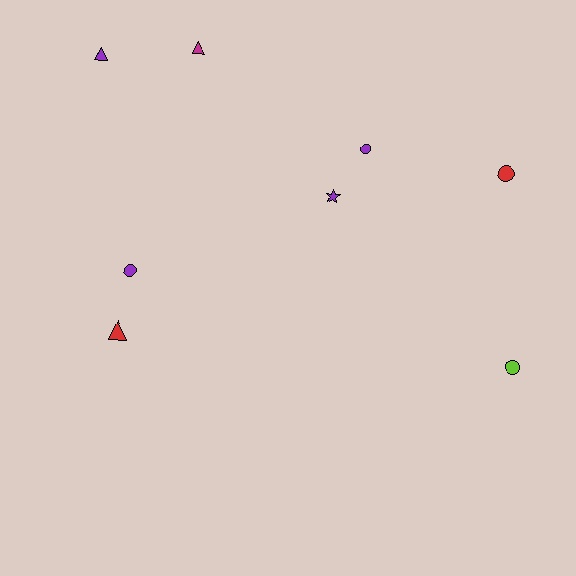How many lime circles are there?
There is 1 lime circle.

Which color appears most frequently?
Purple, with 4 objects.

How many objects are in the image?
There are 8 objects.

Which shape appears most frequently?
Circle, with 4 objects.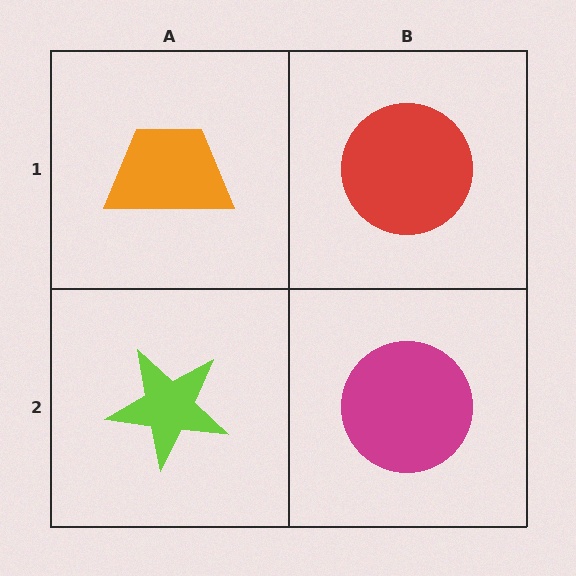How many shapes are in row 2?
2 shapes.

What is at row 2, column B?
A magenta circle.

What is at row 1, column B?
A red circle.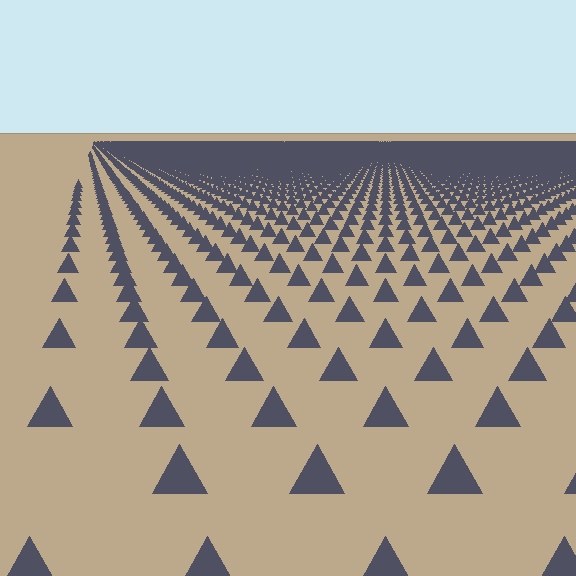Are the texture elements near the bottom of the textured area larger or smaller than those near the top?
Larger. Near the bottom, elements are closer to the viewer and appear at a bigger on-screen size.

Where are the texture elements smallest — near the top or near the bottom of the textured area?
Near the top.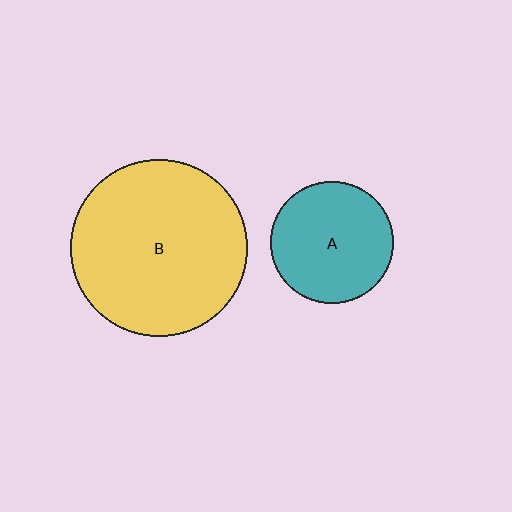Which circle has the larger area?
Circle B (yellow).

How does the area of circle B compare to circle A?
Approximately 2.1 times.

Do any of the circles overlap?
No, none of the circles overlap.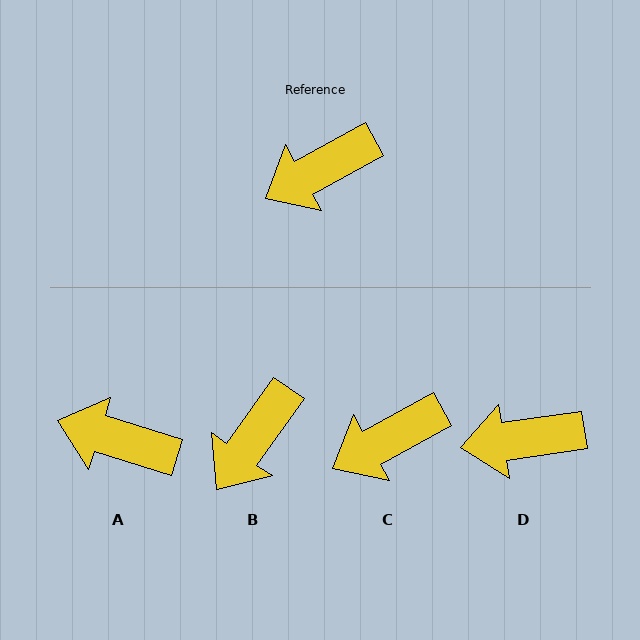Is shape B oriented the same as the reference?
No, it is off by about 26 degrees.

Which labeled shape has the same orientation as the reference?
C.